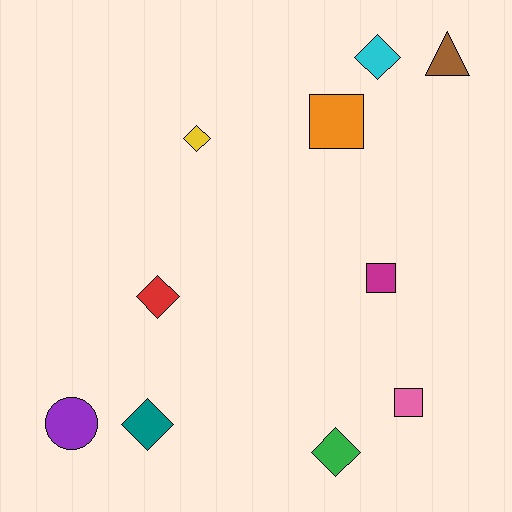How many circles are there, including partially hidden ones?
There is 1 circle.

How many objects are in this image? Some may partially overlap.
There are 10 objects.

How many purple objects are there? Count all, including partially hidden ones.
There is 1 purple object.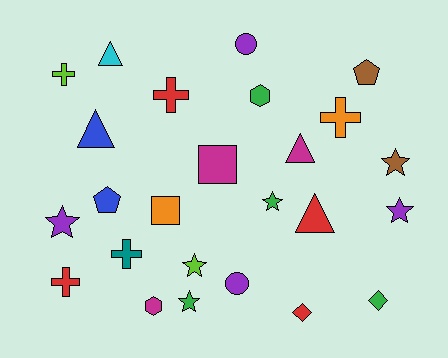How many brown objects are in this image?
There are 2 brown objects.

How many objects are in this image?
There are 25 objects.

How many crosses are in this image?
There are 5 crosses.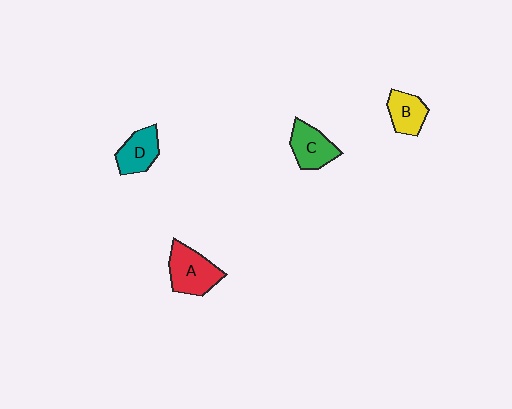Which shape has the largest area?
Shape A (red).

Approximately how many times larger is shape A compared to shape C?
Approximately 1.2 times.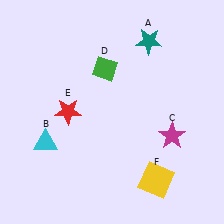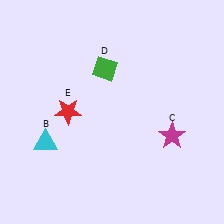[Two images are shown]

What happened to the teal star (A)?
The teal star (A) was removed in Image 2. It was in the top-right area of Image 1.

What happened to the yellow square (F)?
The yellow square (F) was removed in Image 2. It was in the bottom-right area of Image 1.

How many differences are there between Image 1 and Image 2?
There are 2 differences between the two images.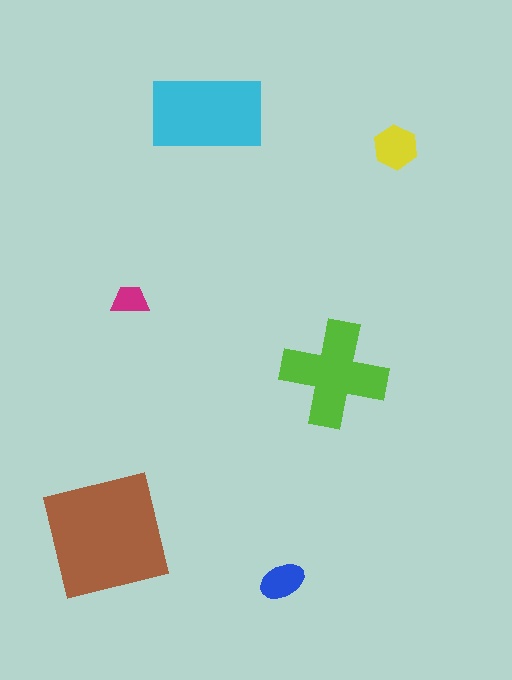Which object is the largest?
The brown square.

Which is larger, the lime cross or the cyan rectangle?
The cyan rectangle.